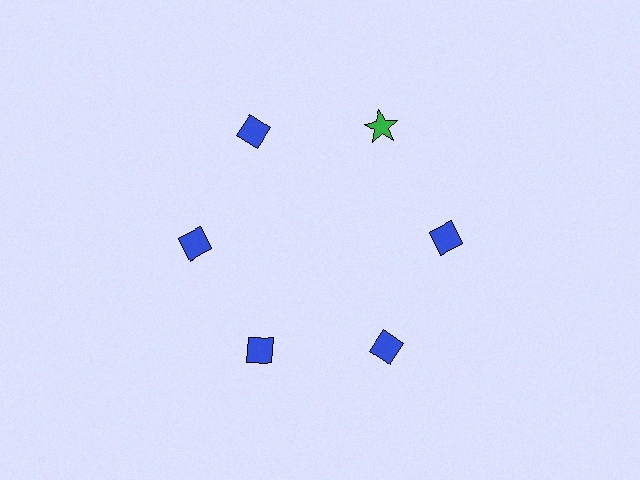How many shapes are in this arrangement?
There are 6 shapes arranged in a ring pattern.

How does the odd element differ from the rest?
It differs in both color (green instead of blue) and shape (star instead of diamond).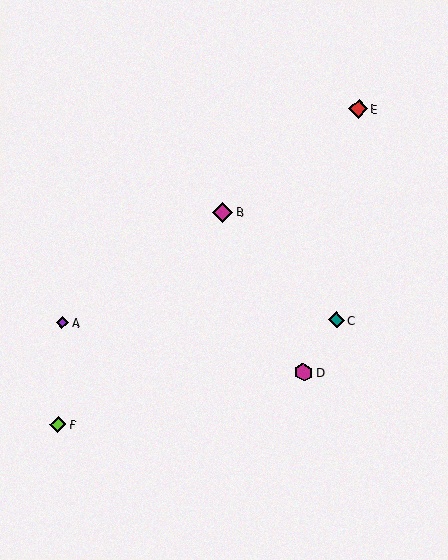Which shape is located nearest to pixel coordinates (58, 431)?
The lime diamond (labeled F) at (58, 425) is nearest to that location.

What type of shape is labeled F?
Shape F is a lime diamond.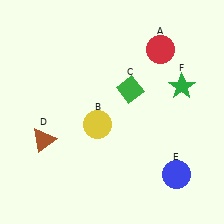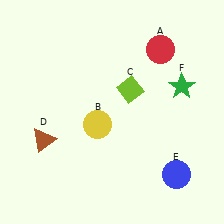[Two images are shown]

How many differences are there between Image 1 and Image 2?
There is 1 difference between the two images.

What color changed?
The diamond (C) changed from green in Image 1 to lime in Image 2.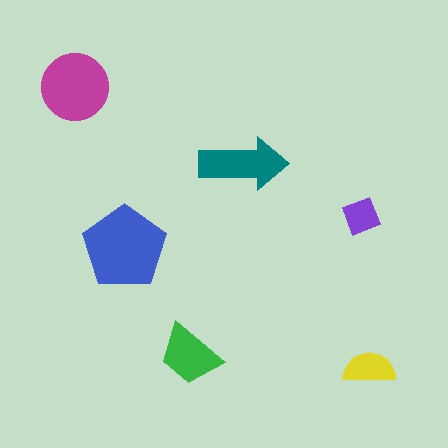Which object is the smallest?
The purple diamond.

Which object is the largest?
The blue pentagon.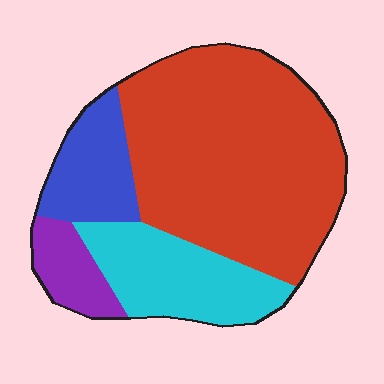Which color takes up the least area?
Purple, at roughly 10%.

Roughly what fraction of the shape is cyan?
Cyan takes up about one fifth (1/5) of the shape.